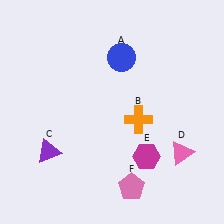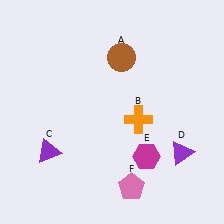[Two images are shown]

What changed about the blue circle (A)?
In Image 1, A is blue. In Image 2, it changed to brown.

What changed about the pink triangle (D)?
In Image 1, D is pink. In Image 2, it changed to purple.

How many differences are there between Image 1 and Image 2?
There are 2 differences between the two images.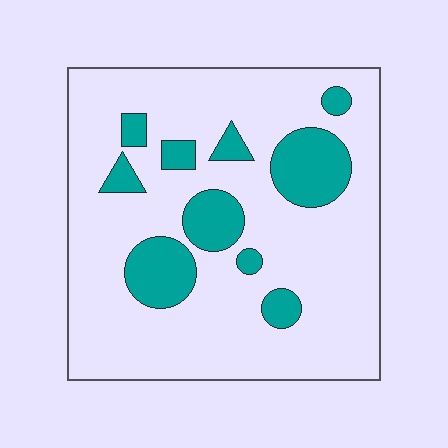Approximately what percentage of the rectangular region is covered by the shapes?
Approximately 20%.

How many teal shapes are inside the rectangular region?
10.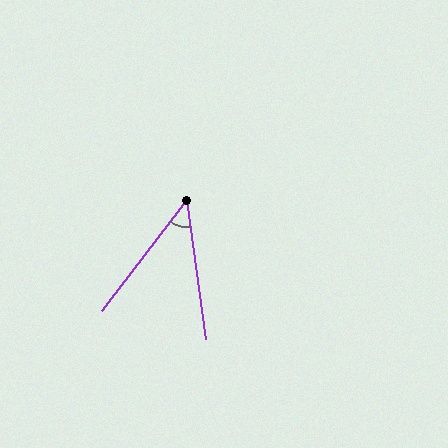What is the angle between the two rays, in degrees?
Approximately 45 degrees.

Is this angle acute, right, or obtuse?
It is acute.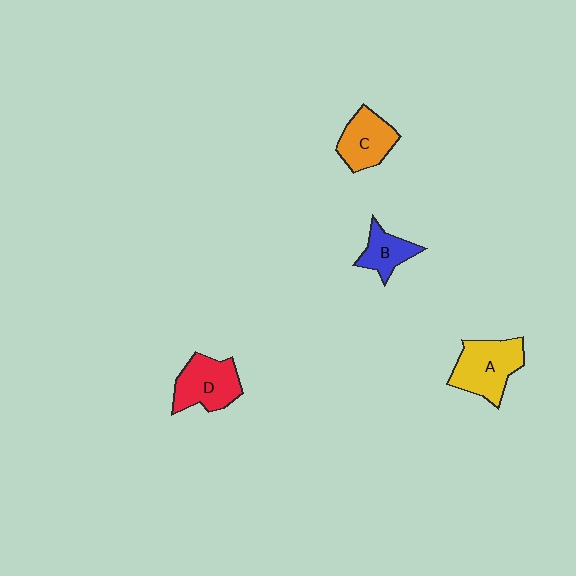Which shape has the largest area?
Shape A (yellow).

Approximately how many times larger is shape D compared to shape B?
Approximately 1.6 times.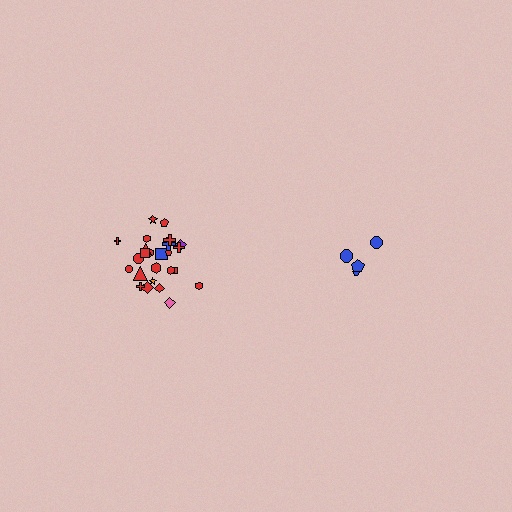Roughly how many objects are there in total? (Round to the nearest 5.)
Roughly 30 objects in total.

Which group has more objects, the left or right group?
The left group.